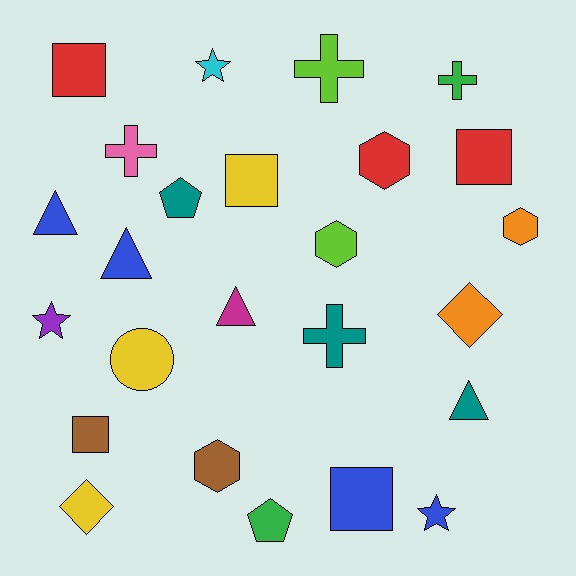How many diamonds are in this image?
There are 2 diamonds.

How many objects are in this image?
There are 25 objects.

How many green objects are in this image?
There are 2 green objects.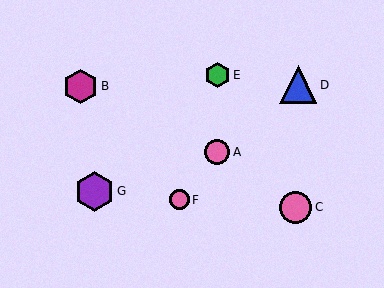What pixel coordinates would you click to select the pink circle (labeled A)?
Click at (217, 152) to select the pink circle A.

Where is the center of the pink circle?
The center of the pink circle is at (179, 200).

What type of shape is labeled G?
Shape G is a purple hexagon.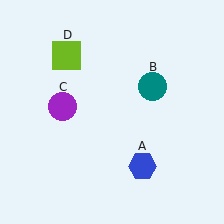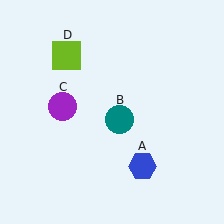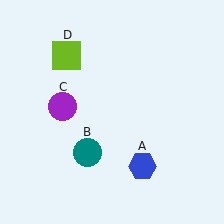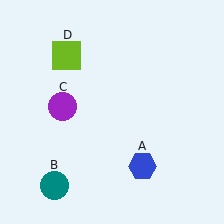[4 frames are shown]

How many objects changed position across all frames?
1 object changed position: teal circle (object B).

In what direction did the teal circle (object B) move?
The teal circle (object B) moved down and to the left.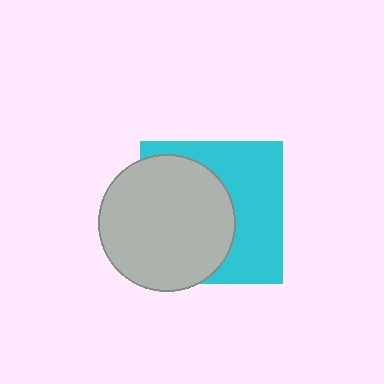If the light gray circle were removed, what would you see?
You would see the complete cyan square.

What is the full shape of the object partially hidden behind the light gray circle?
The partially hidden object is a cyan square.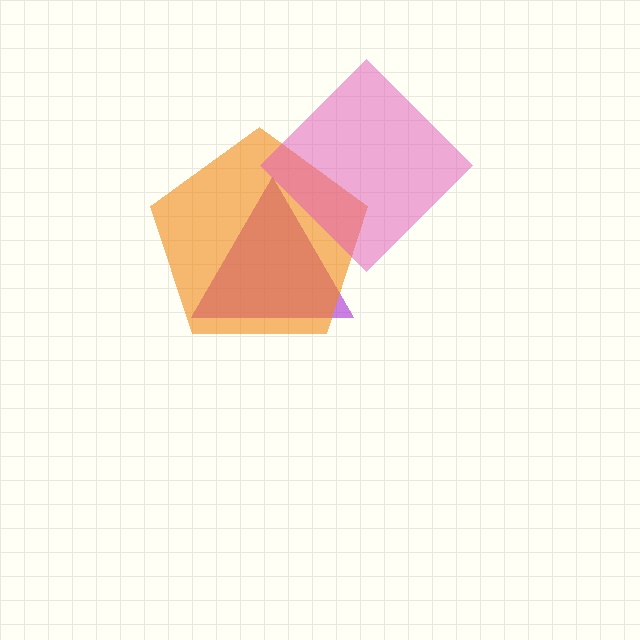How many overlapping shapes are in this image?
There are 3 overlapping shapes in the image.